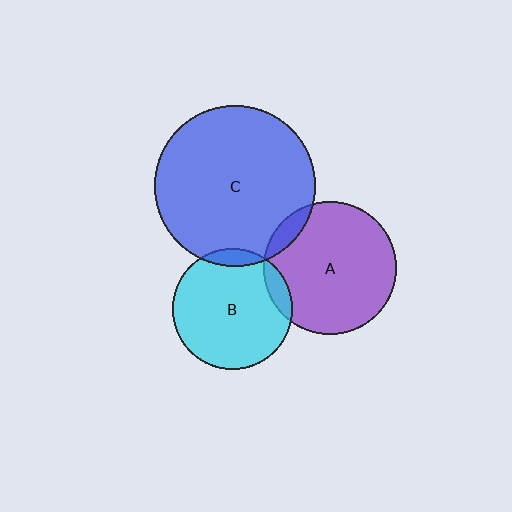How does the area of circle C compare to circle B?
Approximately 1.8 times.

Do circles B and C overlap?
Yes.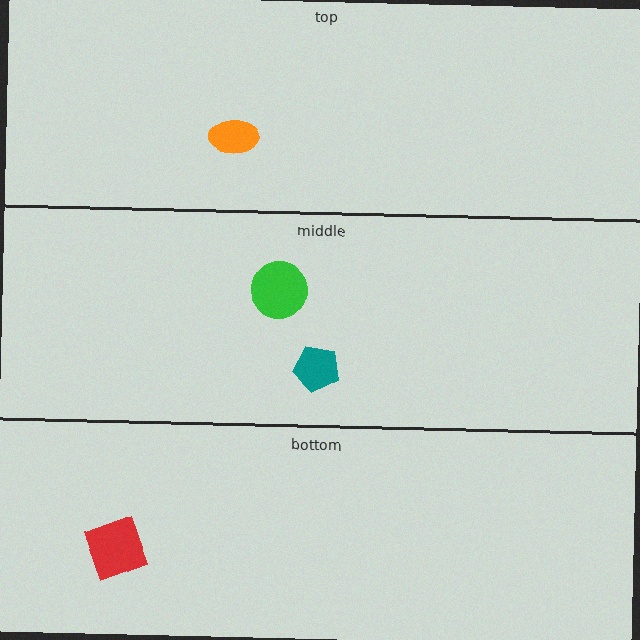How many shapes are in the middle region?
2.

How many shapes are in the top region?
1.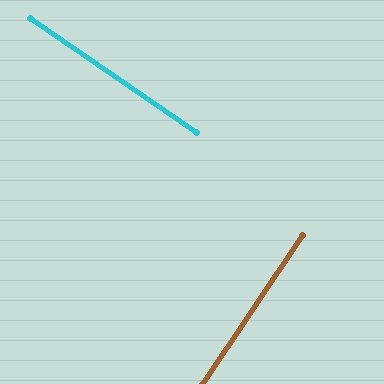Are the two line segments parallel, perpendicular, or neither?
Perpendicular — they meet at approximately 89°.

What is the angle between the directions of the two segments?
Approximately 89 degrees.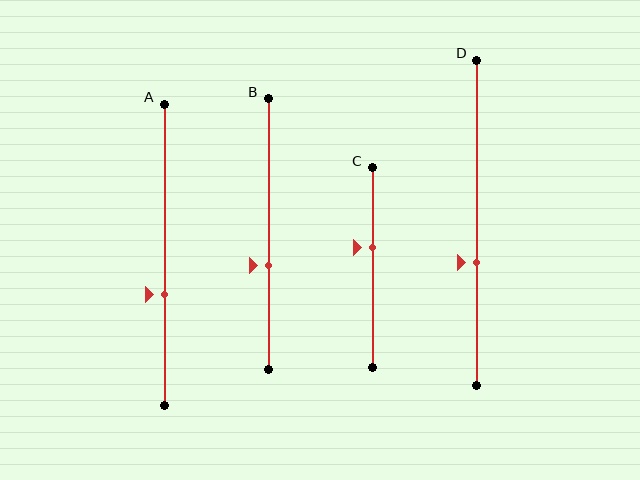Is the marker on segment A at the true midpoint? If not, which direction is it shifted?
No, the marker on segment A is shifted downward by about 13% of the segment length.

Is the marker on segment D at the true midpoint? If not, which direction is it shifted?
No, the marker on segment D is shifted downward by about 12% of the segment length.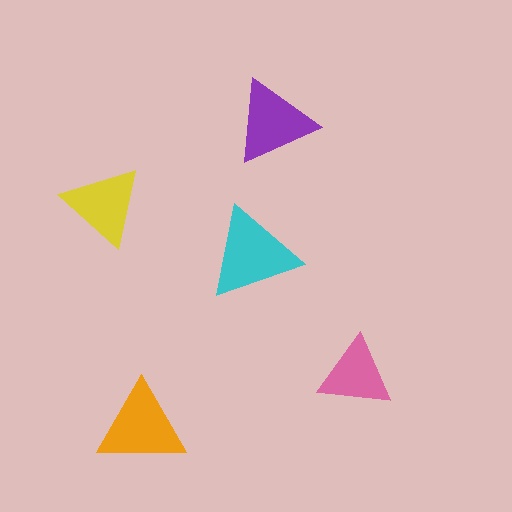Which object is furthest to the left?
The yellow triangle is leftmost.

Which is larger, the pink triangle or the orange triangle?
The orange one.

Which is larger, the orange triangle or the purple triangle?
The orange one.